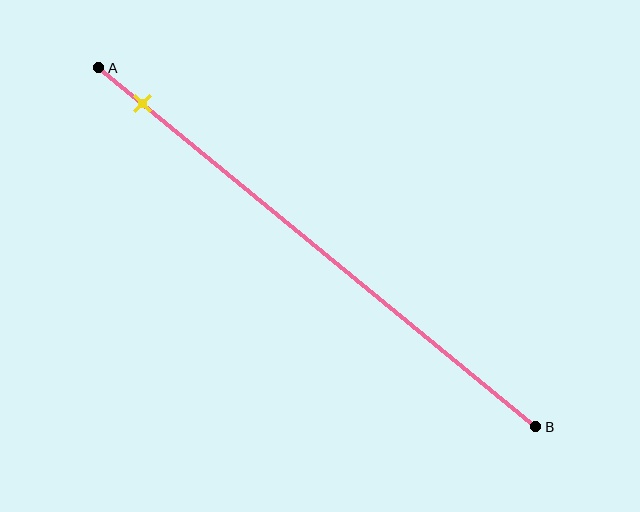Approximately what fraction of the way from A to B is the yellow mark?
The yellow mark is approximately 10% of the way from A to B.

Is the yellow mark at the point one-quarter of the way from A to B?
No, the mark is at about 10% from A, not at the 25% one-quarter point.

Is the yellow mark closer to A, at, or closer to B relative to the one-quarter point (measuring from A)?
The yellow mark is closer to point A than the one-quarter point of segment AB.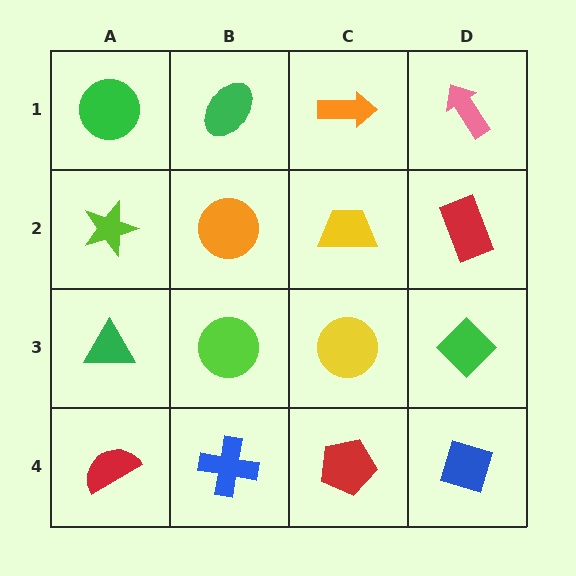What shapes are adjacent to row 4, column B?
A lime circle (row 3, column B), a red semicircle (row 4, column A), a red pentagon (row 4, column C).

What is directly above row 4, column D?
A green diamond.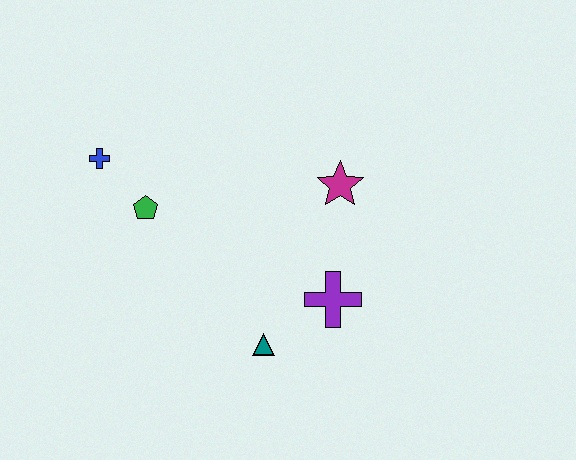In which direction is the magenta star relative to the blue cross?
The magenta star is to the right of the blue cross.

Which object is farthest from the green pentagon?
The purple cross is farthest from the green pentagon.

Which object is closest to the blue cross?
The green pentagon is closest to the blue cross.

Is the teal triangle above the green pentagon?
No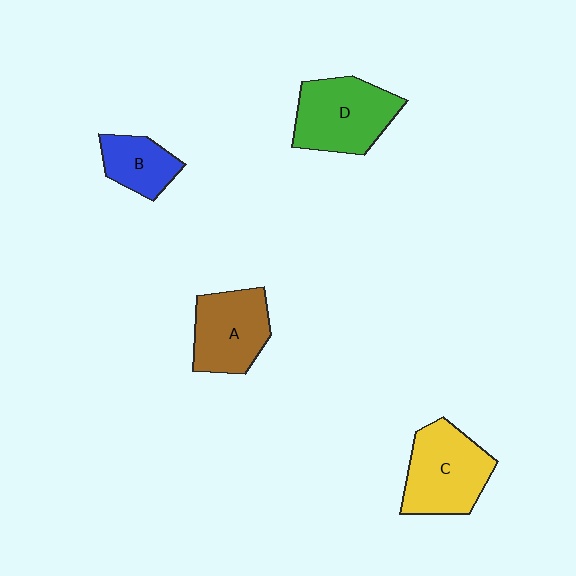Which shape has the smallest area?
Shape B (blue).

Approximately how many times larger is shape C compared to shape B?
Approximately 1.8 times.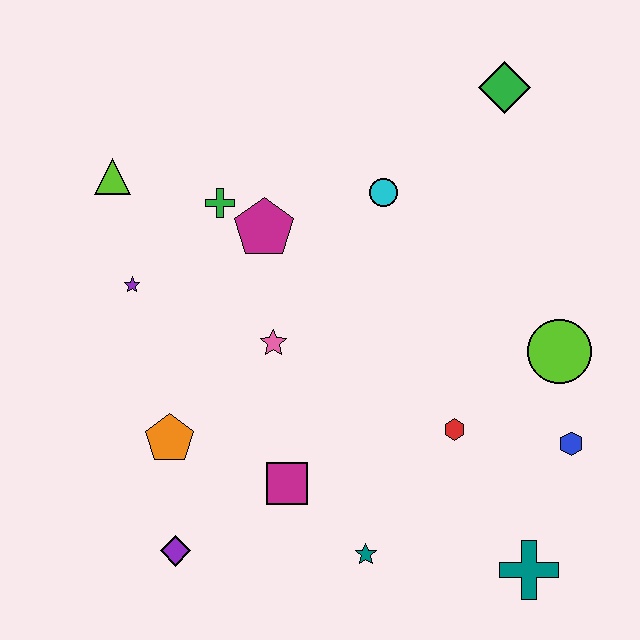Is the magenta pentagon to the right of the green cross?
Yes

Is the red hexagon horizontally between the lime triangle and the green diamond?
Yes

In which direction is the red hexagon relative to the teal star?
The red hexagon is above the teal star.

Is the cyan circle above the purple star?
Yes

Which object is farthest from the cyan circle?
The purple diamond is farthest from the cyan circle.